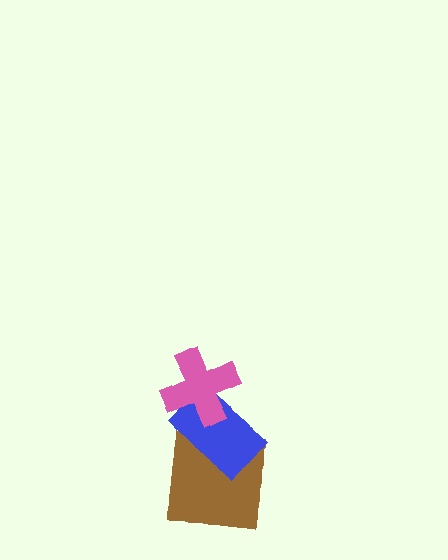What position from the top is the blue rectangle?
The blue rectangle is 2nd from the top.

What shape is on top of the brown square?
The blue rectangle is on top of the brown square.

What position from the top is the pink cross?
The pink cross is 1st from the top.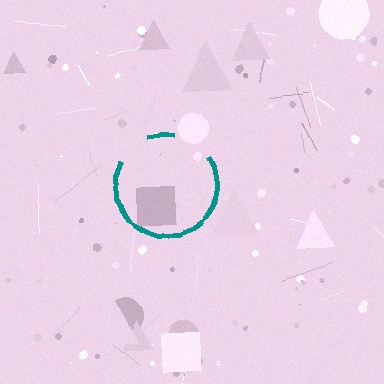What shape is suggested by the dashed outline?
The dashed outline suggests a circle.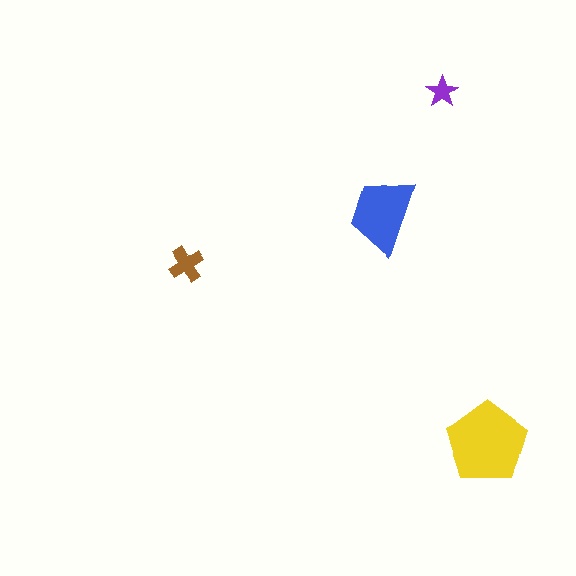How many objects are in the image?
There are 4 objects in the image.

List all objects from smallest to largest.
The purple star, the brown cross, the blue trapezoid, the yellow pentagon.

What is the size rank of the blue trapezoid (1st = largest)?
2nd.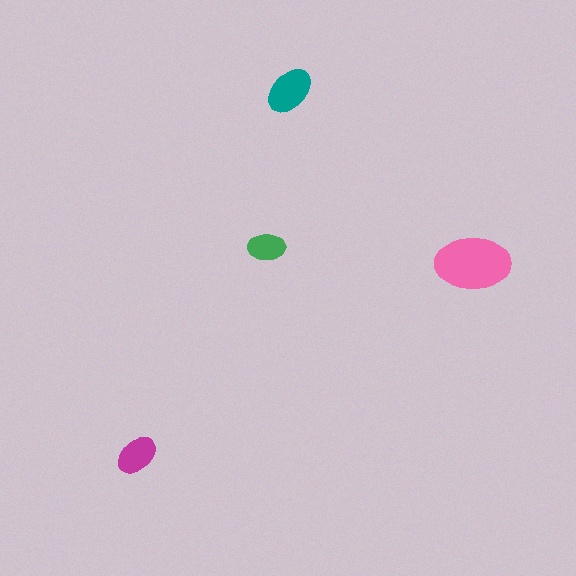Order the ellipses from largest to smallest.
the pink one, the teal one, the magenta one, the green one.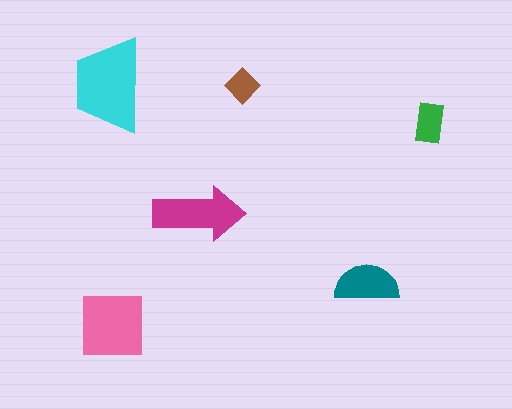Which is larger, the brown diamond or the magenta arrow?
The magenta arrow.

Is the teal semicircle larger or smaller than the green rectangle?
Larger.